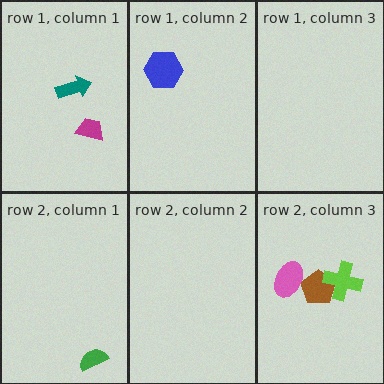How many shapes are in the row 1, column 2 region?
1.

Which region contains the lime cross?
The row 2, column 3 region.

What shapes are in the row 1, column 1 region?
The magenta trapezoid, the teal arrow.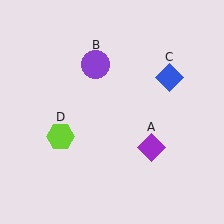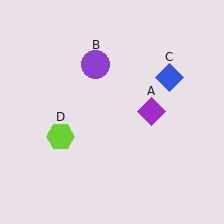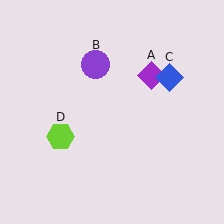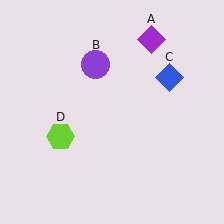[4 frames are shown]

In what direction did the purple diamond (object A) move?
The purple diamond (object A) moved up.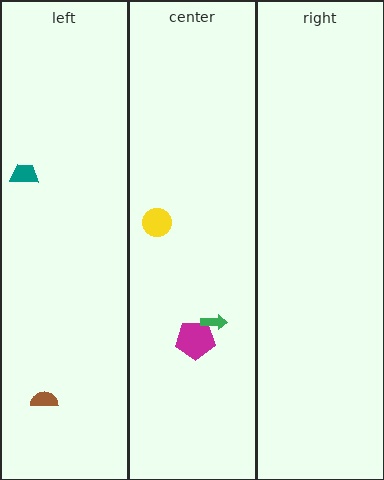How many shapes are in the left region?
2.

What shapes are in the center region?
The magenta pentagon, the green arrow, the yellow circle.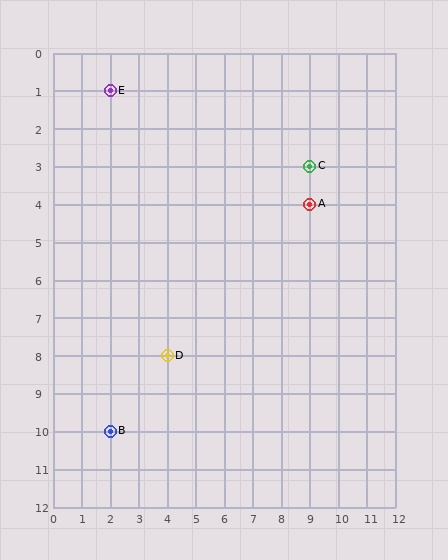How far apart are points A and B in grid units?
Points A and B are 7 columns and 6 rows apart (about 9.2 grid units diagonally).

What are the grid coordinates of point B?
Point B is at grid coordinates (2, 10).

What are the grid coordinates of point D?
Point D is at grid coordinates (4, 8).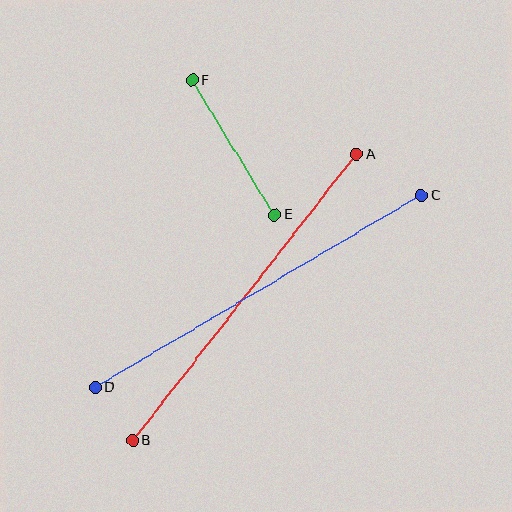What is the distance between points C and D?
The distance is approximately 378 pixels.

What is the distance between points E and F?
The distance is approximately 158 pixels.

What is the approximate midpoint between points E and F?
The midpoint is at approximately (233, 148) pixels.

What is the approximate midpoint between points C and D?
The midpoint is at approximately (258, 291) pixels.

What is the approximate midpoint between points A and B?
The midpoint is at approximately (245, 297) pixels.